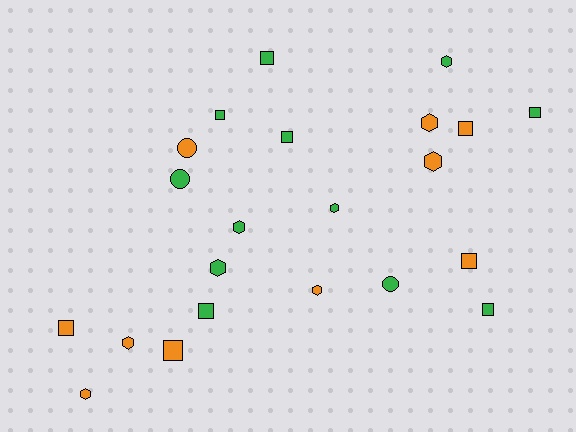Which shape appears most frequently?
Square, with 10 objects.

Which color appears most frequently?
Green, with 12 objects.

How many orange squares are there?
There are 4 orange squares.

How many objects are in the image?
There are 22 objects.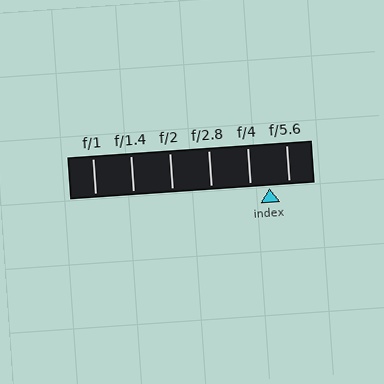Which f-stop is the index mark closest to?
The index mark is closest to f/5.6.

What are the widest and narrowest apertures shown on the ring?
The widest aperture shown is f/1 and the narrowest is f/5.6.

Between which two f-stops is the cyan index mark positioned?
The index mark is between f/4 and f/5.6.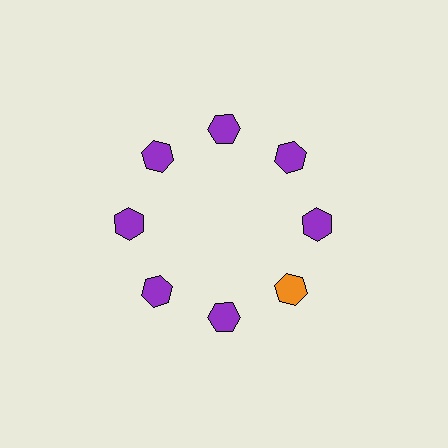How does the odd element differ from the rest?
It has a different color: orange instead of purple.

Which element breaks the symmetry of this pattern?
The orange hexagon at roughly the 4 o'clock position breaks the symmetry. All other shapes are purple hexagons.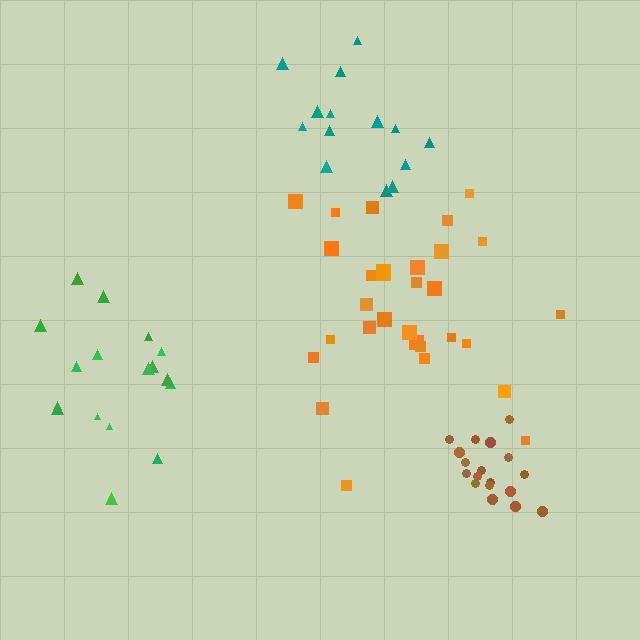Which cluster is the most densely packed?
Brown.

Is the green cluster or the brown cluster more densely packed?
Brown.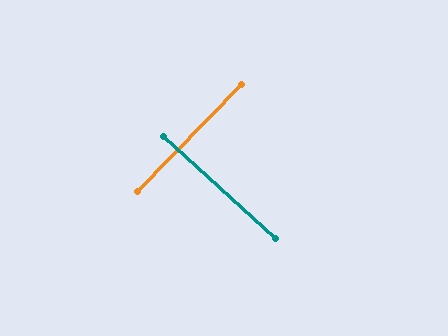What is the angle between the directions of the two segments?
Approximately 88 degrees.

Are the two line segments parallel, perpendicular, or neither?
Perpendicular — they meet at approximately 88°.